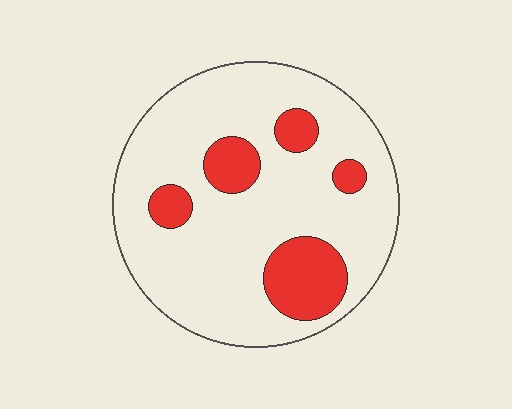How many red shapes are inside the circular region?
5.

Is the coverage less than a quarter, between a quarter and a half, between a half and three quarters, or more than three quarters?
Less than a quarter.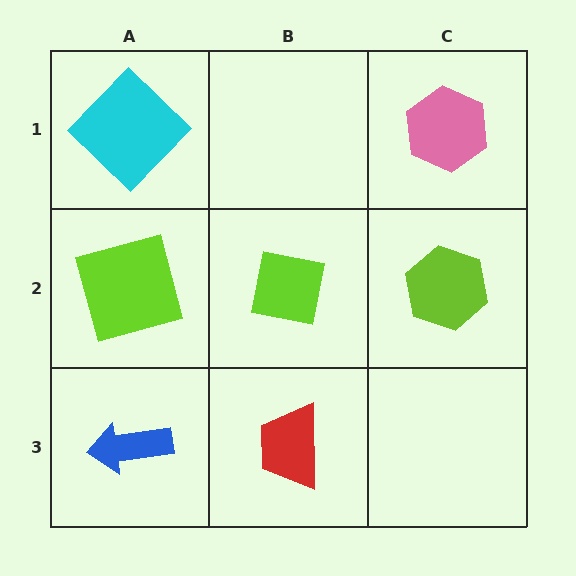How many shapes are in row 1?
2 shapes.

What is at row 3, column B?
A red trapezoid.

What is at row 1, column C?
A pink hexagon.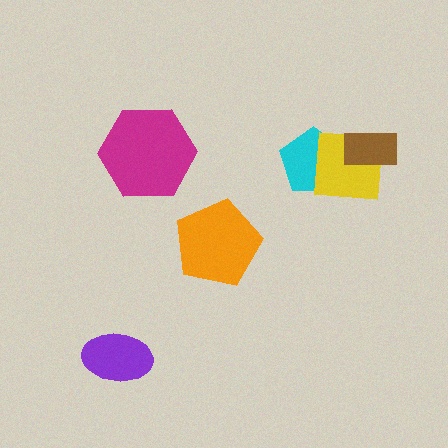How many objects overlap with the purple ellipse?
0 objects overlap with the purple ellipse.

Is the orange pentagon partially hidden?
No, no other shape covers it.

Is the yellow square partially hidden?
Yes, it is partially covered by another shape.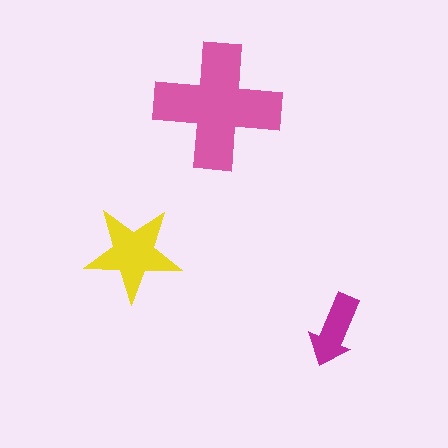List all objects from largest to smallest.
The pink cross, the yellow star, the magenta arrow.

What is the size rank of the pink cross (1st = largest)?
1st.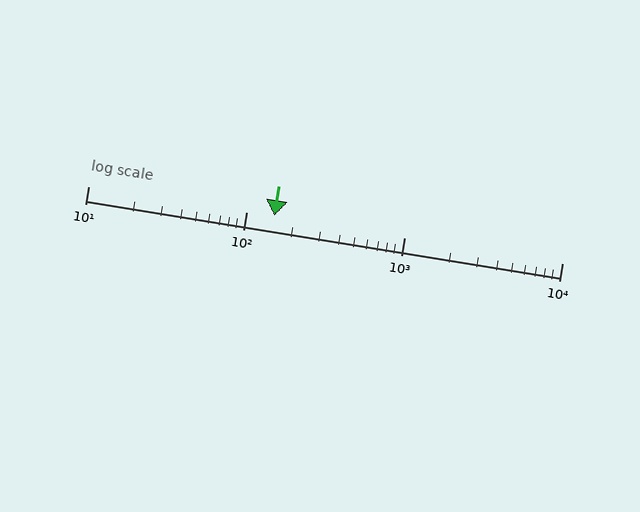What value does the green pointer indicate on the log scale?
The pointer indicates approximately 150.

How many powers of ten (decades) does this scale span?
The scale spans 3 decades, from 10 to 10000.